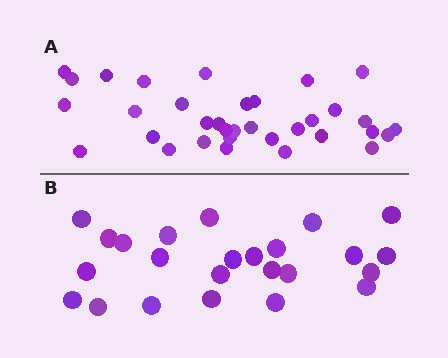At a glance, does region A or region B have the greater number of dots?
Region A (the top region) has more dots.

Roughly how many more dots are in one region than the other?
Region A has roughly 10 or so more dots than region B.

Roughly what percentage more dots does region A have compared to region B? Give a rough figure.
About 40% more.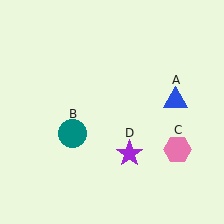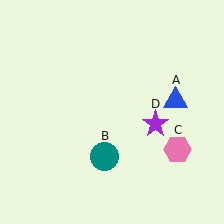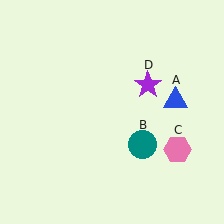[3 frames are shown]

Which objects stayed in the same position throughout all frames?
Blue triangle (object A) and pink hexagon (object C) remained stationary.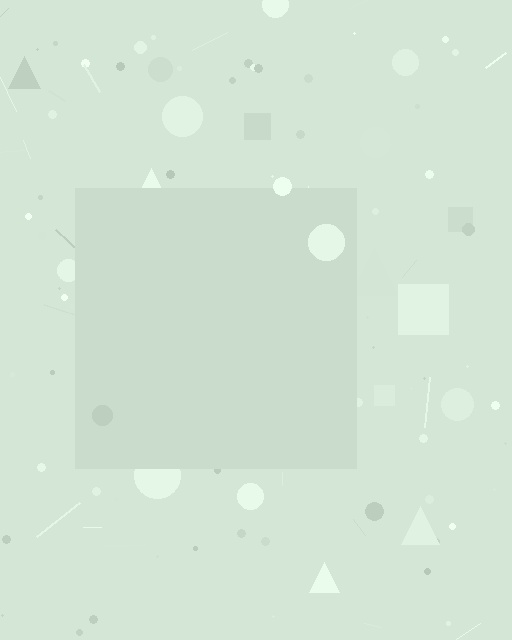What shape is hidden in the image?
A square is hidden in the image.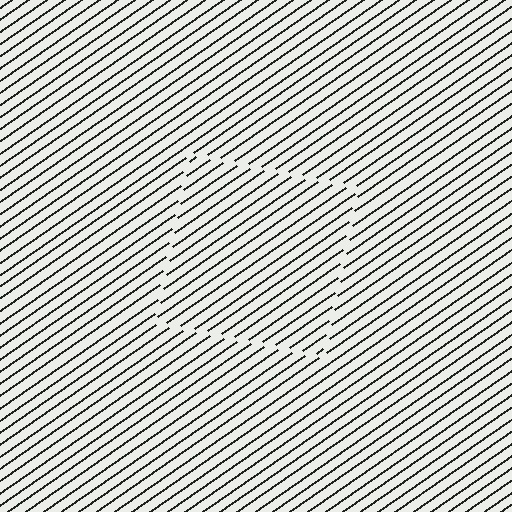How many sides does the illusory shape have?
4 sides — the line-ends trace a square.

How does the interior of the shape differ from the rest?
The interior of the shape contains the same grating, shifted by half a period — the contour is defined by the phase discontinuity where line-ends from the inner and outer gratings abut.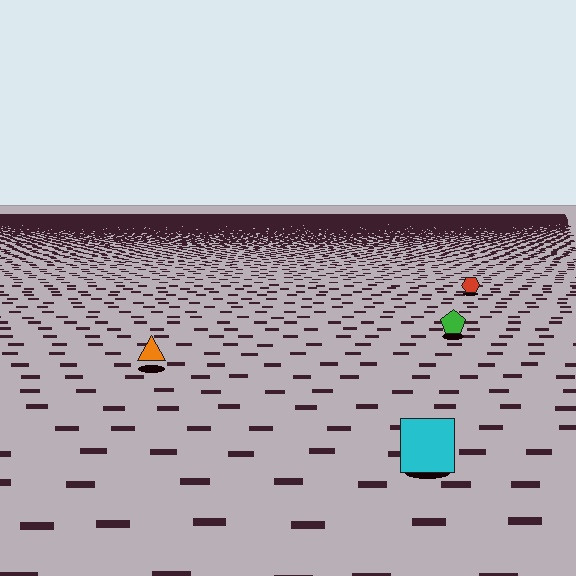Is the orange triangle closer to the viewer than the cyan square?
No. The cyan square is closer — you can tell from the texture gradient: the ground texture is coarser near it.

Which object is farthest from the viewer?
The red hexagon is farthest from the viewer. It appears smaller and the ground texture around it is denser.